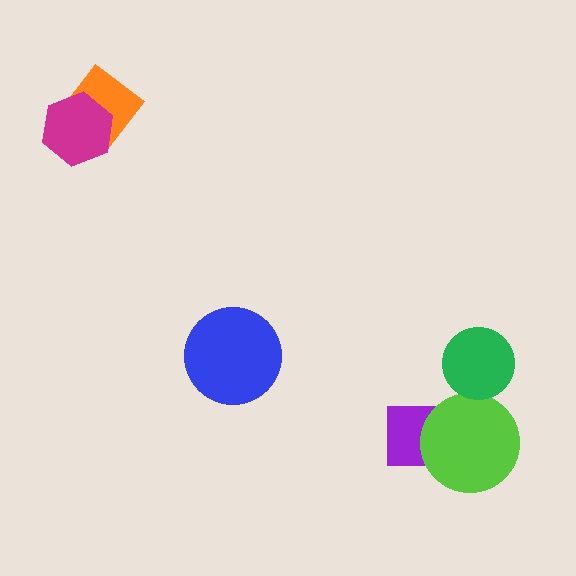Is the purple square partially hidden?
Yes, it is partially covered by another shape.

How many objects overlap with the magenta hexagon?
1 object overlaps with the magenta hexagon.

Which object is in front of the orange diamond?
The magenta hexagon is in front of the orange diamond.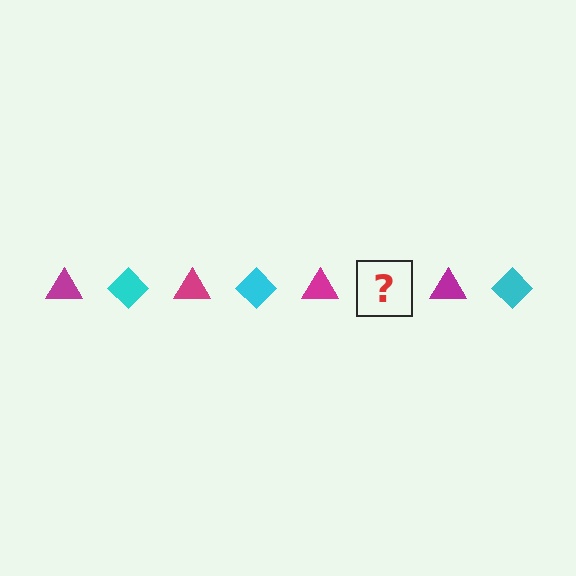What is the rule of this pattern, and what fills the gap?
The rule is that the pattern alternates between magenta triangle and cyan diamond. The gap should be filled with a cyan diamond.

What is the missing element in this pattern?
The missing element is a cyan diamond.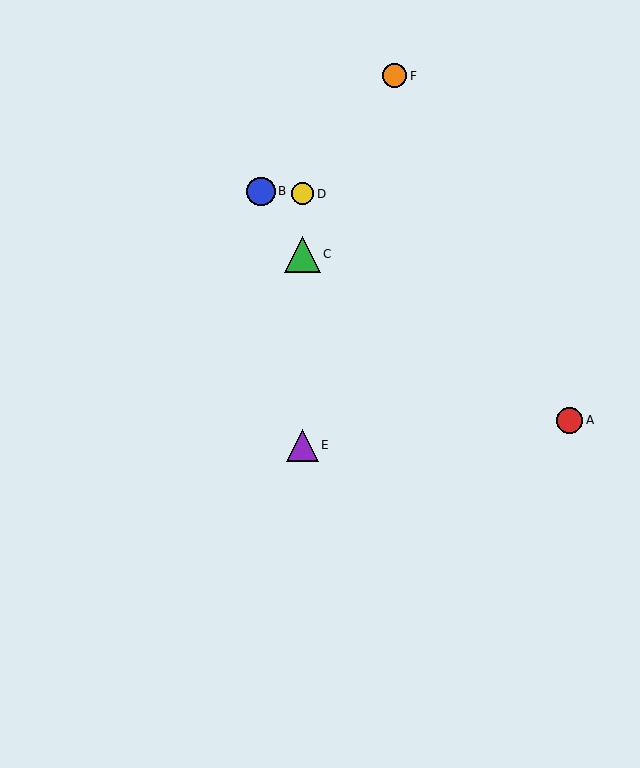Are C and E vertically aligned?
Yes, both are at x≈302.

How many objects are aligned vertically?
3 objects (C, D, E) are aligned vertically.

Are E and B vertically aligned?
No, E is at x≈302 and B is at x≈261.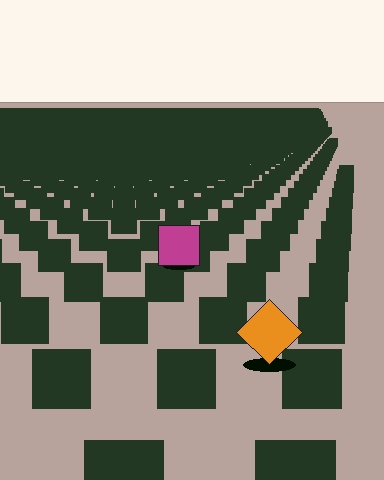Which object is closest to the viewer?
The orange diamond is closest. The texture marks near it are larger and more spread out.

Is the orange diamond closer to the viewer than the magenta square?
Yes. The orange diamond is closer — you can tell from the texture gradient: the ground texture is coarser near it.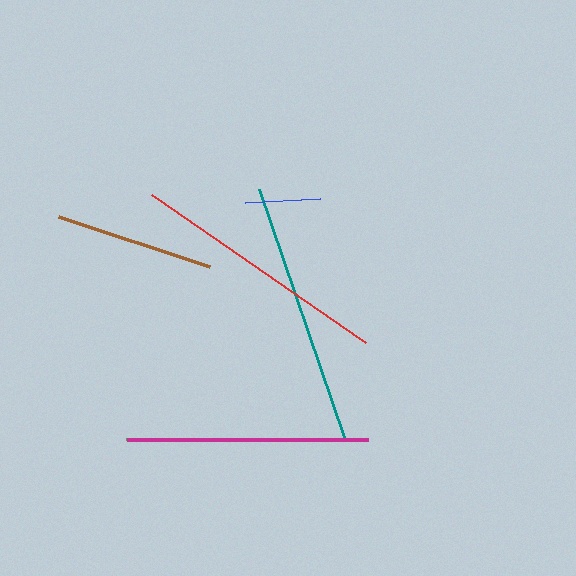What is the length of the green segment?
The green segment is approximately 121 pixels long.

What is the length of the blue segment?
The blue segment is approximately 75 pixels long.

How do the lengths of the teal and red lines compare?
The teal and red lines are approximately the same length.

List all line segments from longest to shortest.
From longest to shortest: teal, red, magenta, brown, green, blue.